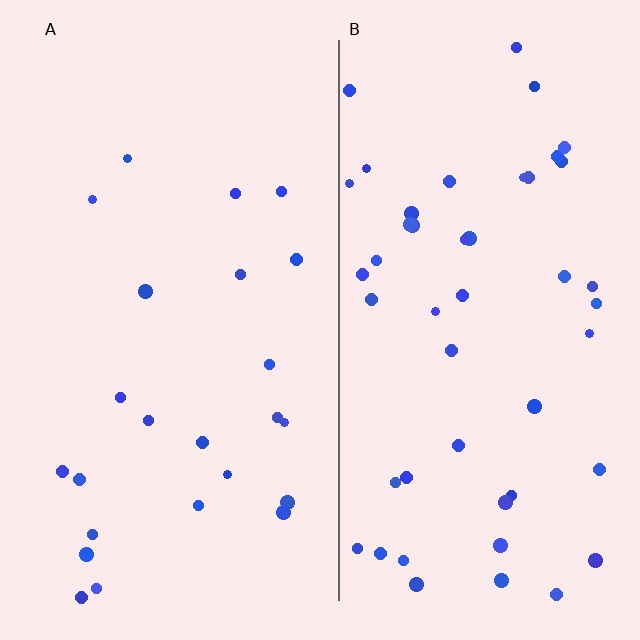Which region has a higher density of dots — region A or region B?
B (the right).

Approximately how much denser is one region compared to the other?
Approximately 2.0× — region B over region A.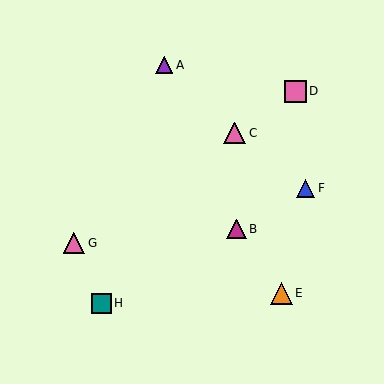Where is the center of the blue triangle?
The center of the blue triangle is at (305, 188).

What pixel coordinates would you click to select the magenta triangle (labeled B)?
Click at (237, 229) to select the magenta triangle B.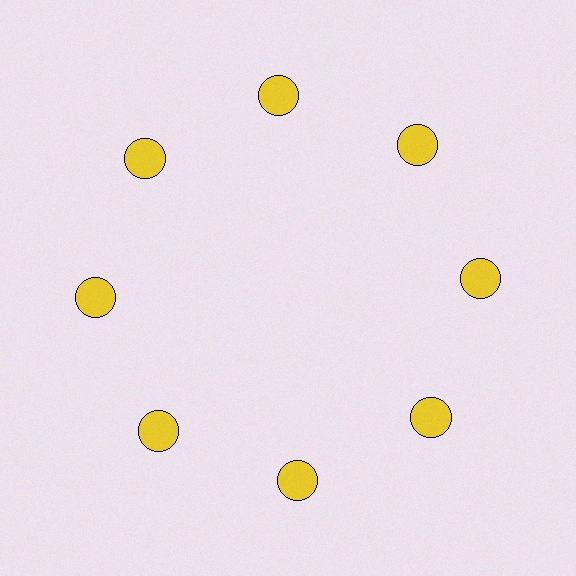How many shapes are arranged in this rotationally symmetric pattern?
There are 8 shapes, arranged in 8 groups of 1.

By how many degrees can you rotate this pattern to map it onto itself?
The pattern maps onto itself every 45 degrees of rotation.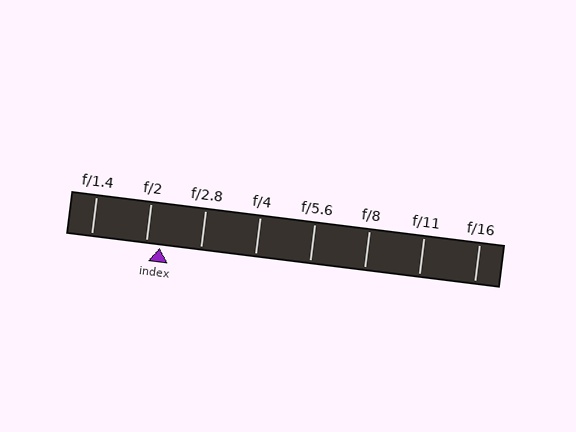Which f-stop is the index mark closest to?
The index mark is closest to f/2.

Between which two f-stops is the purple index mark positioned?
The index mark is between f/2 and f/2.8.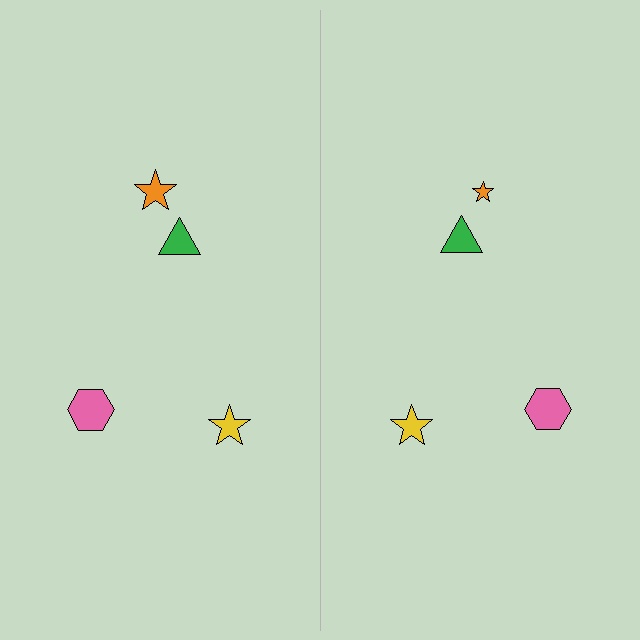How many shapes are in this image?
There are 8 shapes in this image.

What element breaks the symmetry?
The orange star on the right side has a different size than its mirror counterpart.